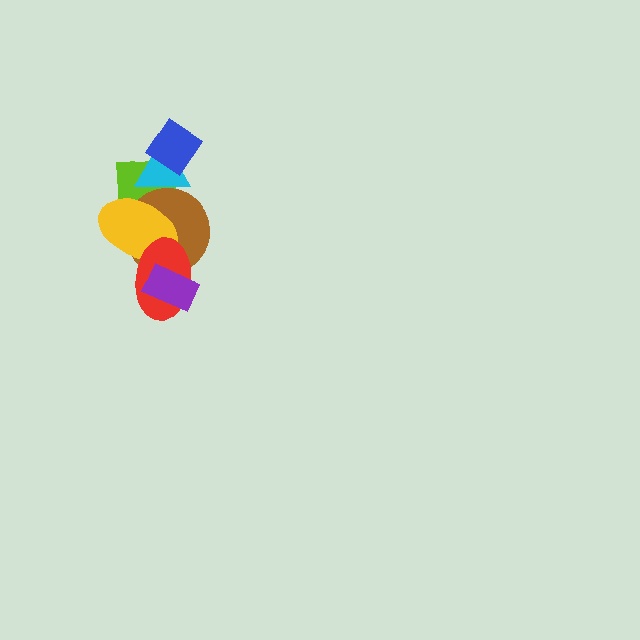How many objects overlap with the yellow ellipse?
4 objects overlap with the yellow ellipse.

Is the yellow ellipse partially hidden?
Yes, it is partially covered by another shape.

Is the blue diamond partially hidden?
No, no other shape covers it.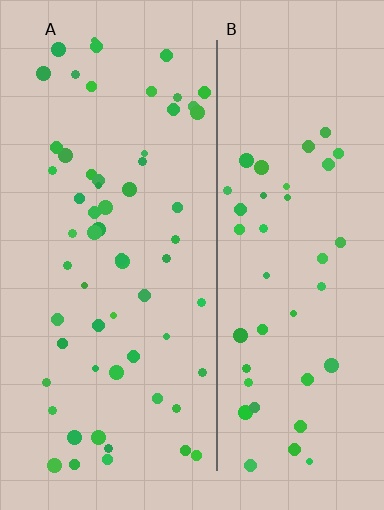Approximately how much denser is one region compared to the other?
Approximately 1.4× — region A over region B.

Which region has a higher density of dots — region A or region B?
A (the left).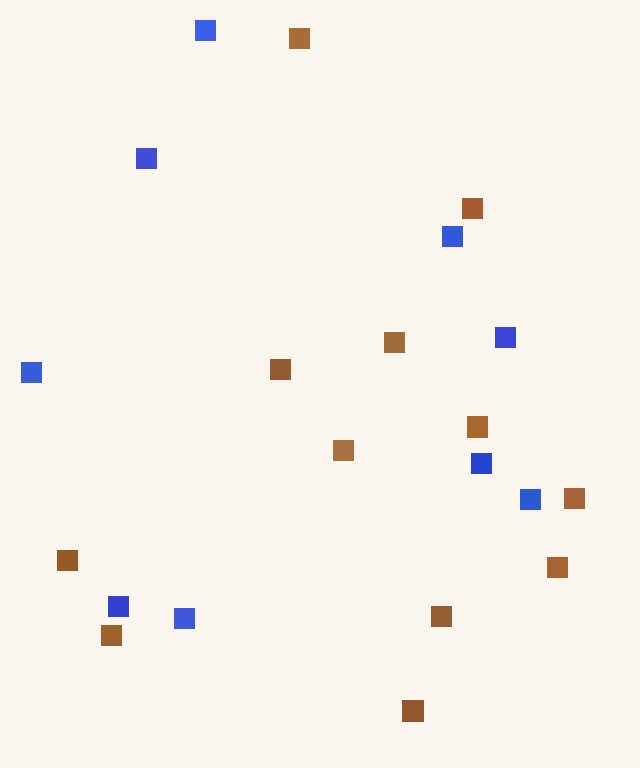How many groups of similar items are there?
There are 2 groups: one group of brown squares (12) and one group of blue squares (9).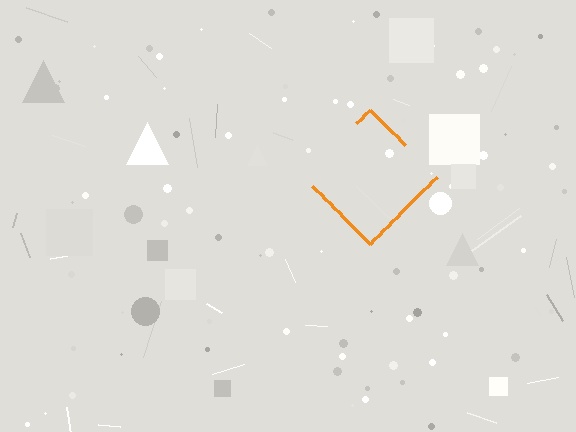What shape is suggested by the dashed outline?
The dashed outline suggests a diamond.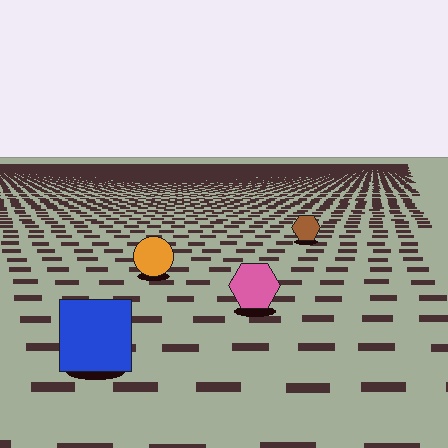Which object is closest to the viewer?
The blue square is closest. The texture marks near it are larger and more spread out.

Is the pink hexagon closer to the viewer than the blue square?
No. The blue square is closer — you can tell from the texture gradient: the ground texture is coarser near it.